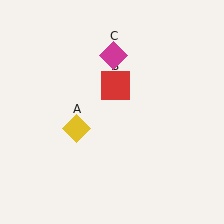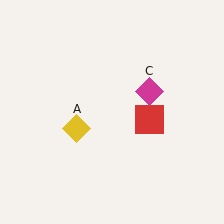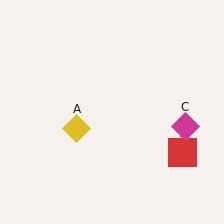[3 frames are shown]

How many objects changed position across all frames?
2 objects changed position: red square (object B), magenta diamond (object C).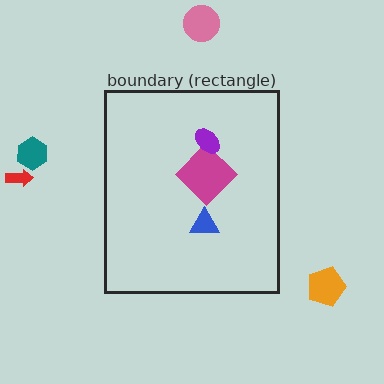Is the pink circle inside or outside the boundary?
Outside.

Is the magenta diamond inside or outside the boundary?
Inside.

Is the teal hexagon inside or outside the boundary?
Outside.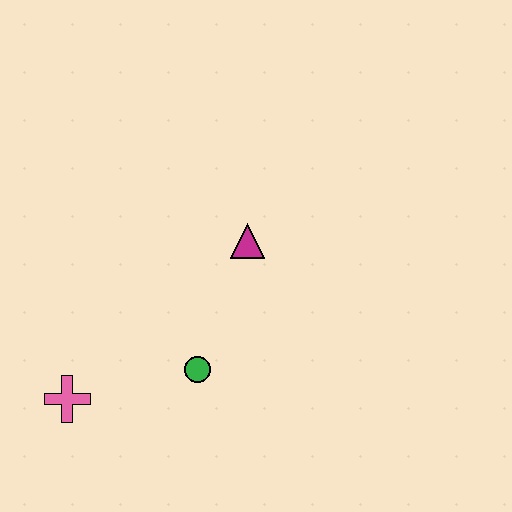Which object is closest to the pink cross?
The green circle is closest to the pink cross.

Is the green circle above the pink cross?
Yes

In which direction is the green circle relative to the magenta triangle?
The green circle is below the magenta triangle.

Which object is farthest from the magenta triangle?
The pink cross is farthest from the magenta triangle.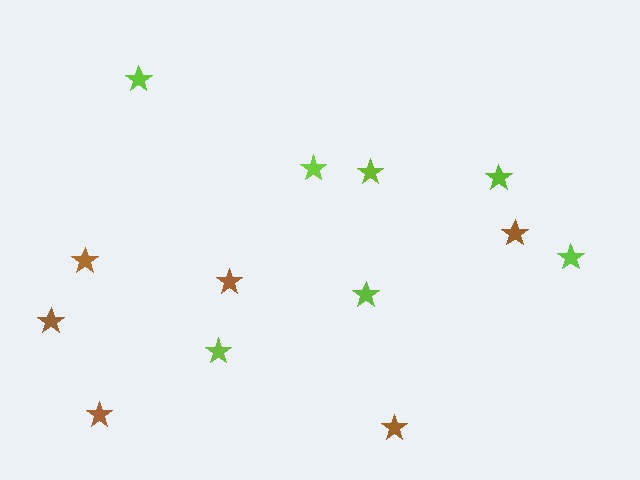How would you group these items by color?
There are 2 groups: one group of lime stars (7) and one group of brown stars (6).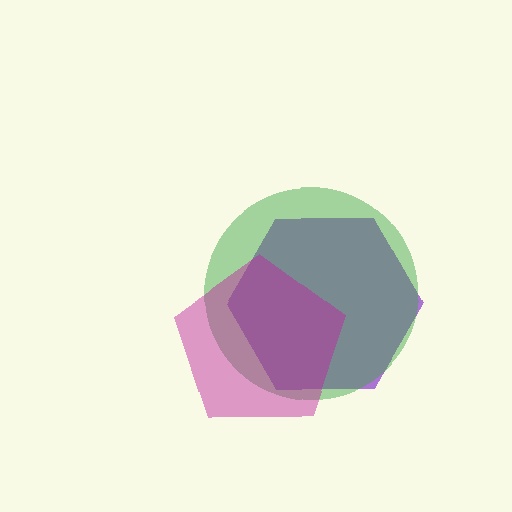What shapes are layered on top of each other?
The layered shapes are: a purple hexagon, a green circle, a magenta pentagon.